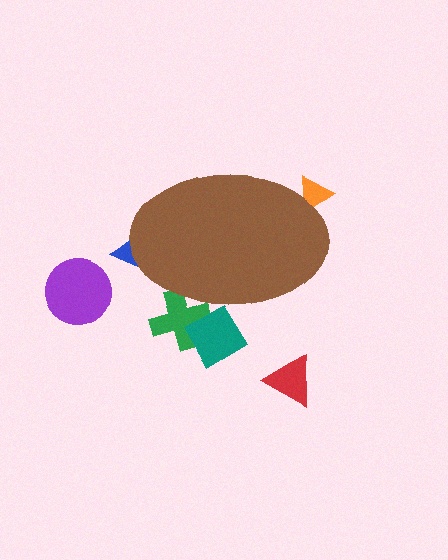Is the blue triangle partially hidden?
Yes, the blue triangle is partially hidden behind the brown ellipse.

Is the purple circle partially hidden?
No, the purple circle is fully visible.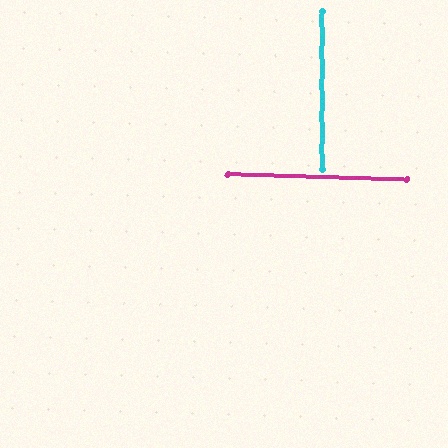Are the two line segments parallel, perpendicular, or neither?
Perpendicular — they meet at approximately 88°.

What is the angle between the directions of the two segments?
Approximately 88 degrees.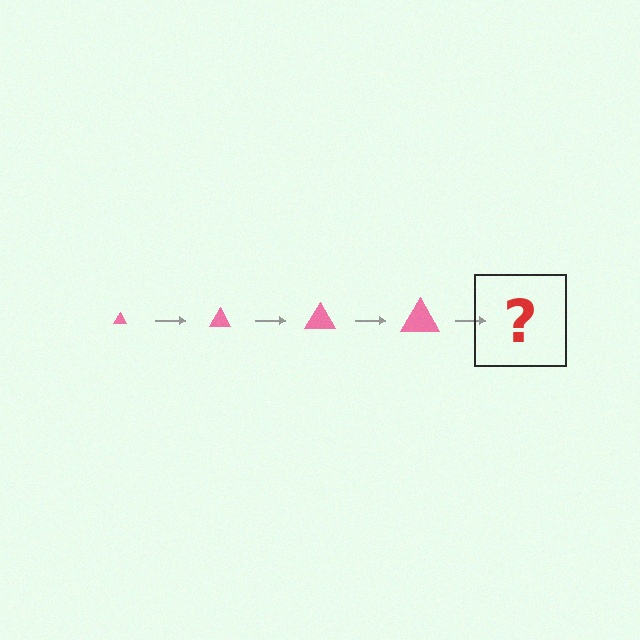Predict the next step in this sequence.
The next step is a pink triangle, larger than the previous one.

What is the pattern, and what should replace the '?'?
The pattern is that the triangle gets progressively larger each step. The '?' should be a pink triangle, larger than the previous one.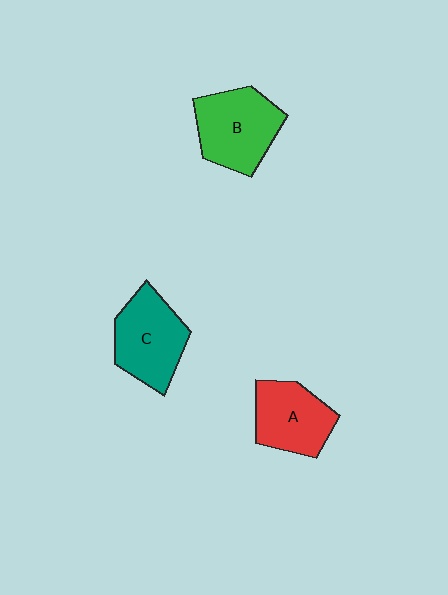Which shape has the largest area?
Shape B (green).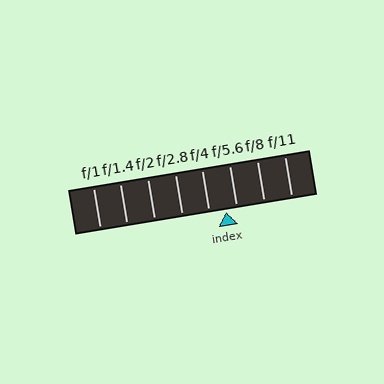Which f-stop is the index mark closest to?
The index mark is closest to f/5.6.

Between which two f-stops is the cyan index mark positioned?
The index mark is between f/4 and f/5.6.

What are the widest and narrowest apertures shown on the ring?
The widest aperture shown is f/1 and the narrowest is f/11.